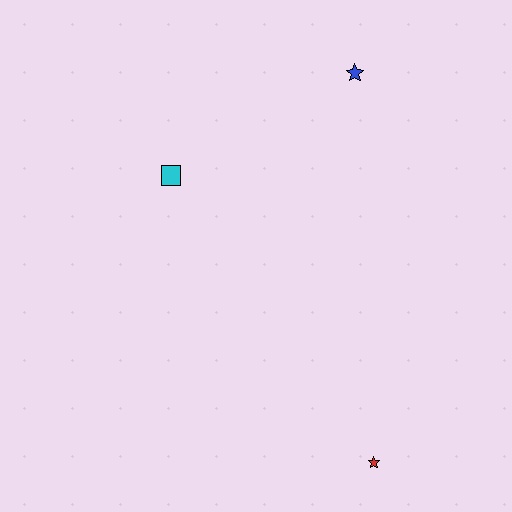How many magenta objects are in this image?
There are no magenta objects.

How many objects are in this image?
There are 3 objects.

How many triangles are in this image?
There are no triangles.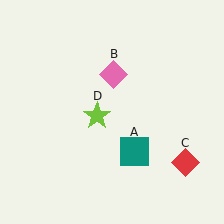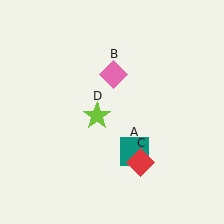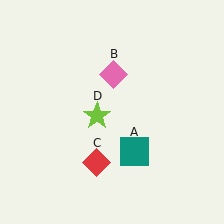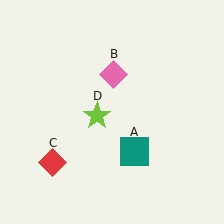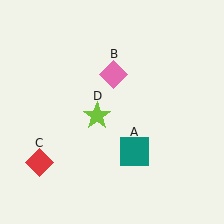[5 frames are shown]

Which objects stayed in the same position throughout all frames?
Teal square (object A) and pink diamond (object B) and lime star (object D) remained stationary.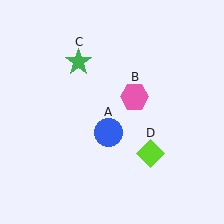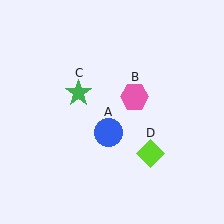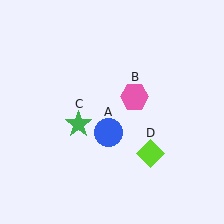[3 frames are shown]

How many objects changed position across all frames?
1 object changed position: green star (object C).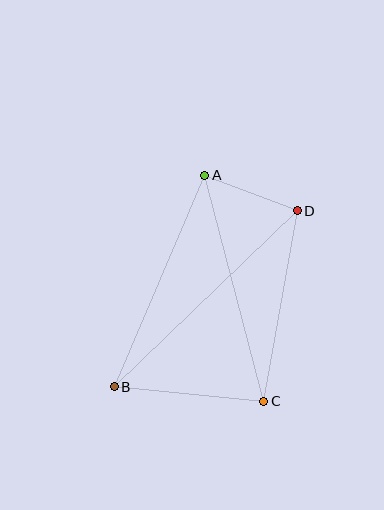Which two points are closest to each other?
Points A and D are closest to each other.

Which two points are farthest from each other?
Points B and D are farthest from each other.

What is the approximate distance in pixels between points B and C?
The distance between B and C is approximately 150 pixels.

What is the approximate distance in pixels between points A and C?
The distance between A and C is approximately 233 pixels.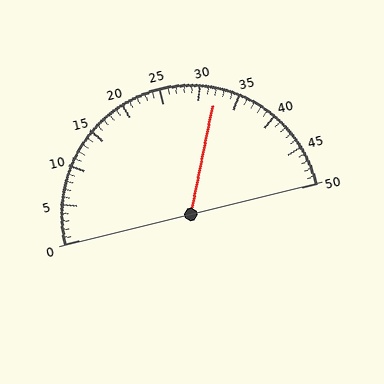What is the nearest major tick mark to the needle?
The nearest major tick mark is 30.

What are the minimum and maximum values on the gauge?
The gauge ranges from 0 to 50.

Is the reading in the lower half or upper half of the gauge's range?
The reading is in the upper half of the range (0 to 50).